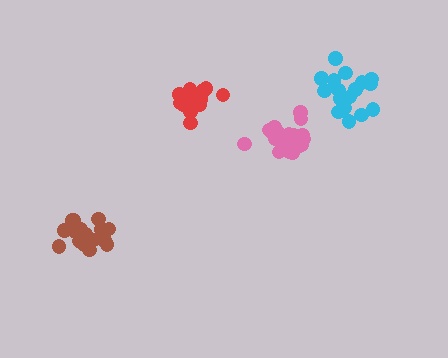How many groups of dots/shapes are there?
There are 4 groups.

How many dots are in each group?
Group 1: 19 dots, Group 2: 21 dots, Group 3: 20 dots, Group 4: 15 dots (75 total).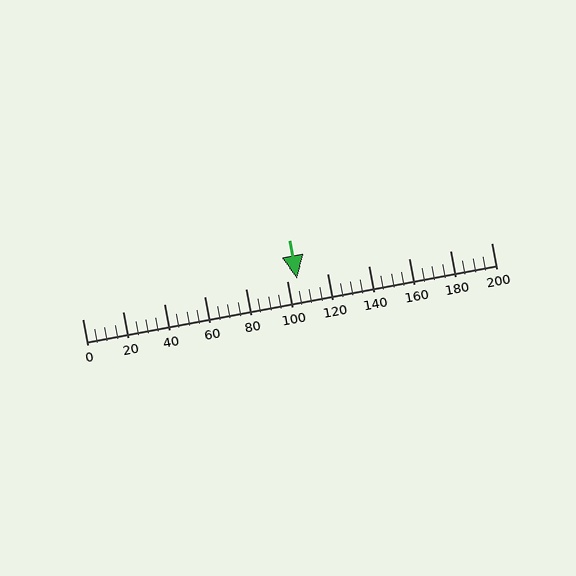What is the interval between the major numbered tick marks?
The major tick marks are spaced 20 units apart.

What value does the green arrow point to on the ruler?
The green arrow points to approximately 105.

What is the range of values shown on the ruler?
The ruler shows values from 0 to 200.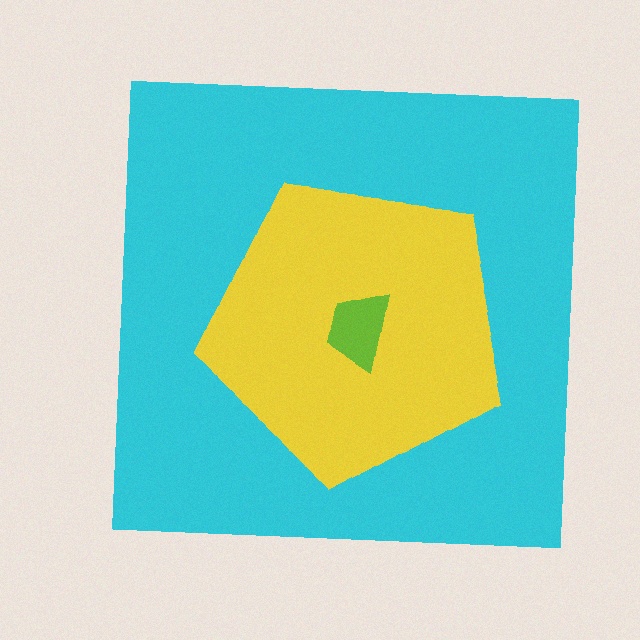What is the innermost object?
The lime trapezoid.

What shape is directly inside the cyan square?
The yellow pentagon.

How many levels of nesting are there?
3.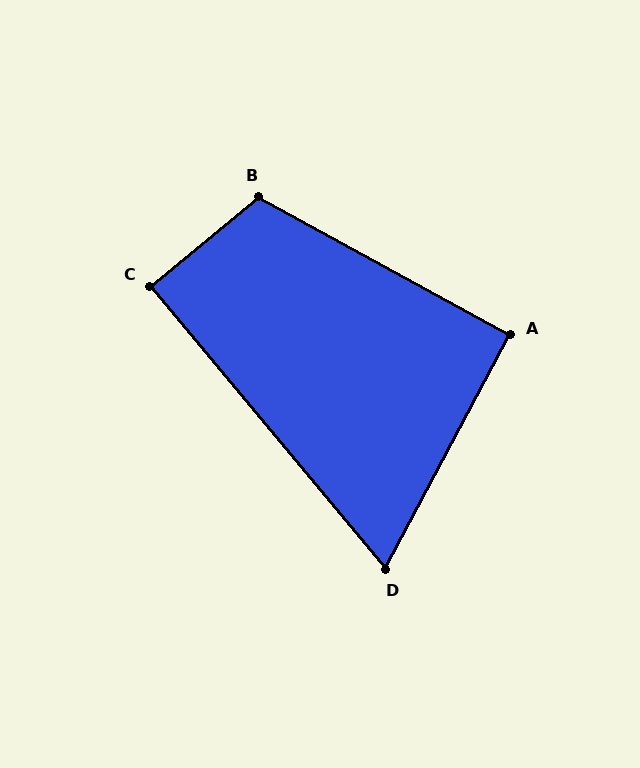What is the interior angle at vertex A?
Approximately 91 degrees (approximately right).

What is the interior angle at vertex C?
Approximately 89 degrees (approximately right).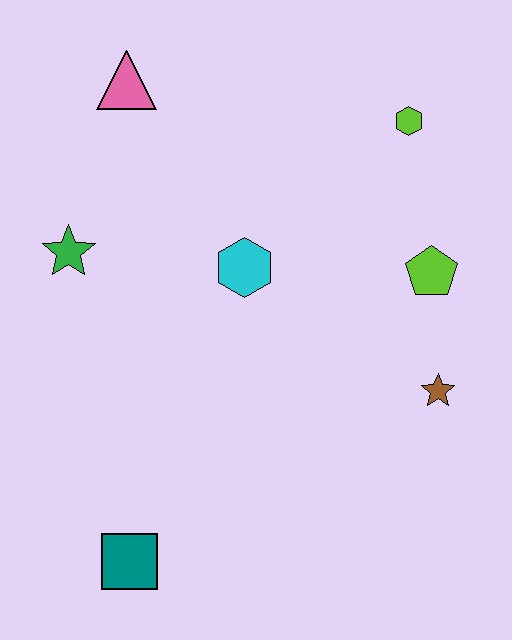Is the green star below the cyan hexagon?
No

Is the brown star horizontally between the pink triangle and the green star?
No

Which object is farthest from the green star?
The brown star is farthest from the green star.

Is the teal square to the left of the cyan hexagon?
Yes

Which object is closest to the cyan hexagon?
The green star is closest to the cyan hexagon.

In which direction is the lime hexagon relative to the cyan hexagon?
The lime hexagon is to the right of the cyan hexagon.